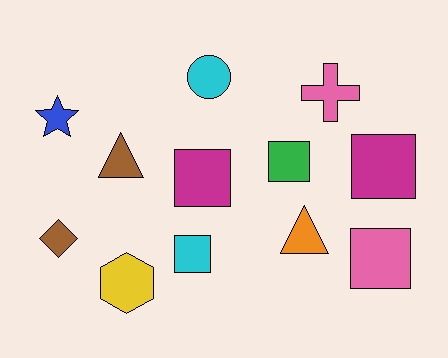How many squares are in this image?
There are 5 squares.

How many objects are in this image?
There are 12 objects.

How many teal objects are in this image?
There are no teal objects.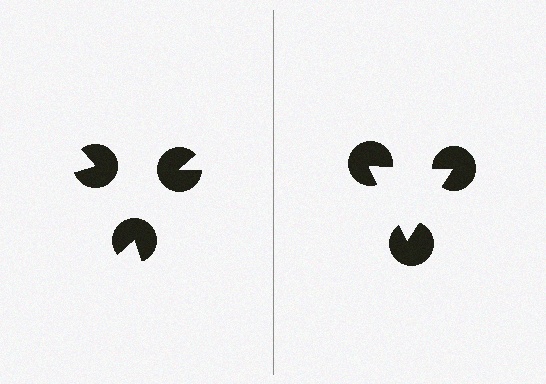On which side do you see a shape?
An illusory triangle appears on the right side. On the left side the wedge cuts are rotated, so no coherent shape forms.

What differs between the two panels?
The pac-man discs are positioned identically on both sides; only the wedge orientations differ. On the right they align to a triangle; on the left they are misaligned.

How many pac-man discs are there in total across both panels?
6 — 3 on each side.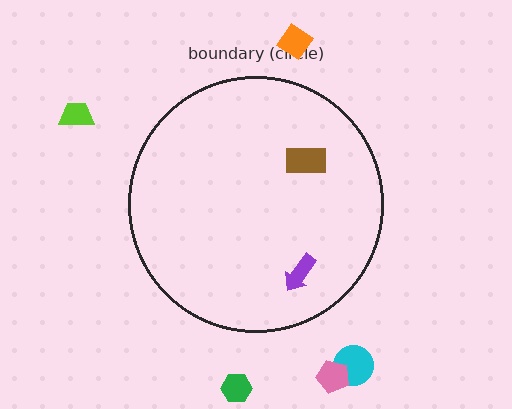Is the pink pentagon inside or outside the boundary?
Outside.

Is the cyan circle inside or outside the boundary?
Outside.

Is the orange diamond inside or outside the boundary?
Outside.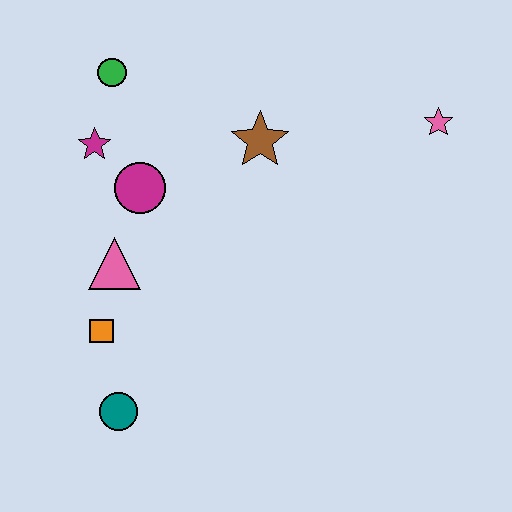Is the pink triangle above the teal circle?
Yes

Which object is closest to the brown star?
The magenta circle is closest to the brown star.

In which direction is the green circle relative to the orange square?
The green circle is above the orange square.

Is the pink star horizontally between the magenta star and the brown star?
No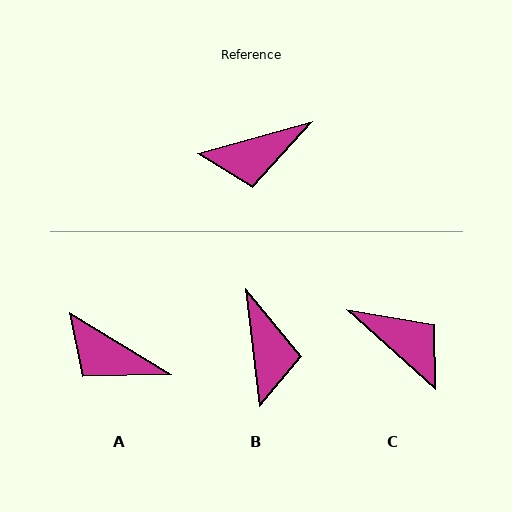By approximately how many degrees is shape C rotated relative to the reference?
Approximately 123 degrees counter-clockwise.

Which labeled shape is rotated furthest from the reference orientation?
C, about 123 degrees away.